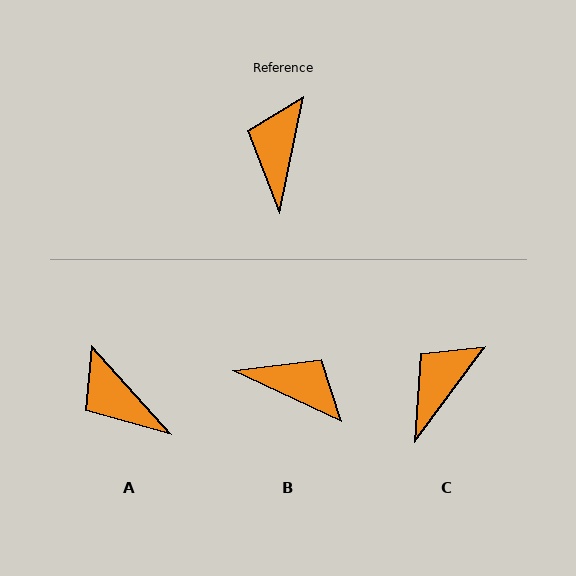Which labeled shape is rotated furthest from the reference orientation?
B, about 104 degrees away.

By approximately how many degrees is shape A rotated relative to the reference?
Approximately 53 degrees counter-clockwise.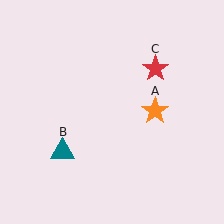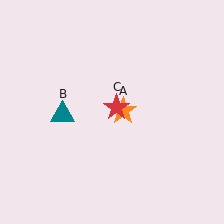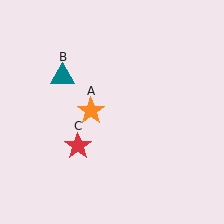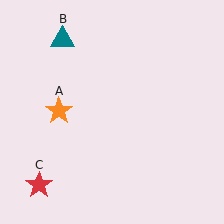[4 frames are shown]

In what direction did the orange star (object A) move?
The orange star (object A) moved left.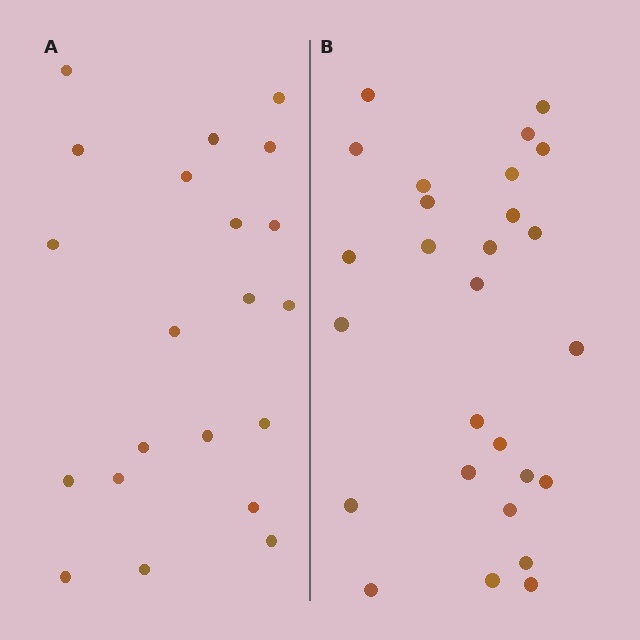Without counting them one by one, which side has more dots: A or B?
Region B (the right region) has more dots.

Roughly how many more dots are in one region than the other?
Region B has about 6 more dots than region A.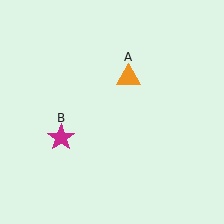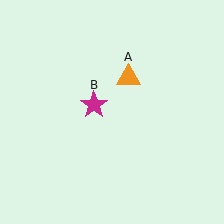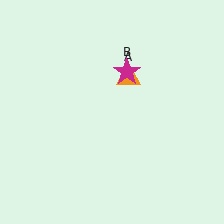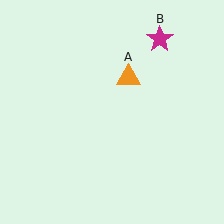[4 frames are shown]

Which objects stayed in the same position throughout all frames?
Orange triangle (object A) remained stationary.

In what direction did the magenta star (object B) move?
The magenta star (object B) moved up and to the right.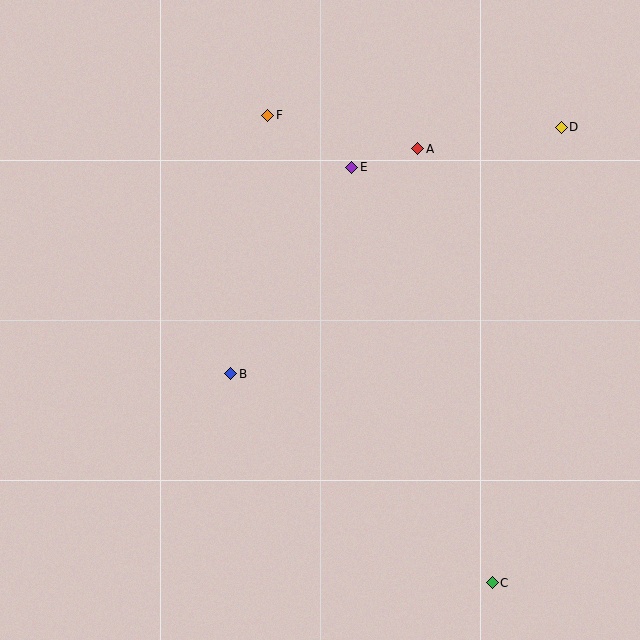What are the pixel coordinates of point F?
Point F is at (268, 115).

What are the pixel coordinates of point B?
Point B is at (231, 374).